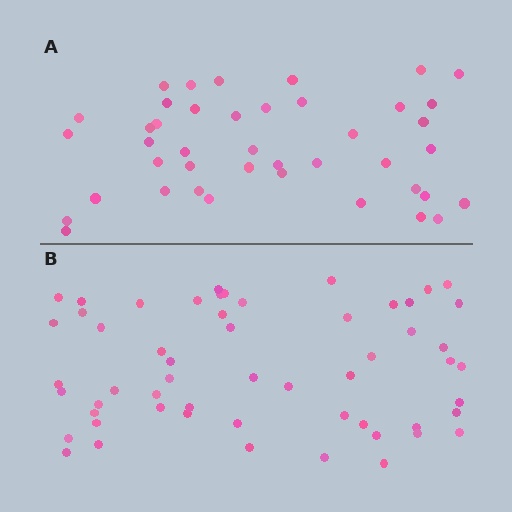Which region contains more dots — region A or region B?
Region B (the bottom region) has more dots.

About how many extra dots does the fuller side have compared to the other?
Region B has approximately 15 more dots than region A.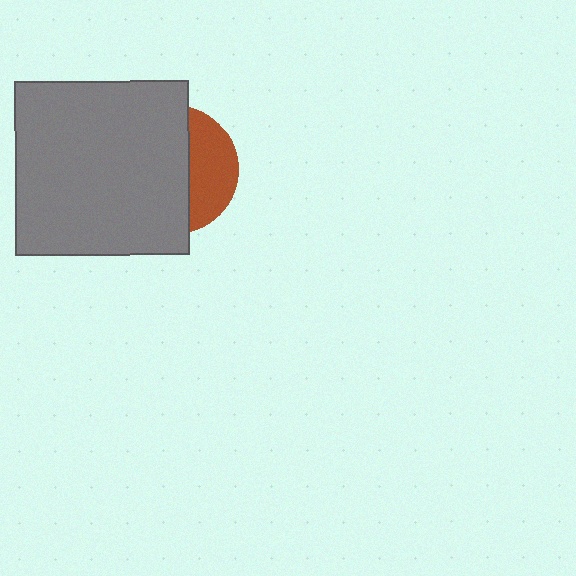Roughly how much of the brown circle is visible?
A small part of it is visible (roughly 35%).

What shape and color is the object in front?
The object in front is a gray square.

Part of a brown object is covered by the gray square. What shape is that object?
It is a circle.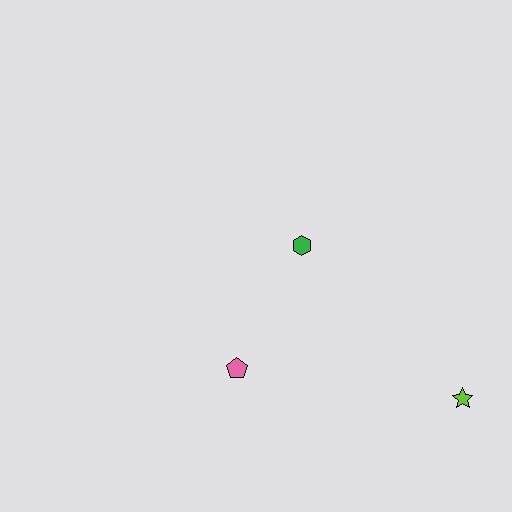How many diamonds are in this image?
There are no diamonds.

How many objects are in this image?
There are 3 objects.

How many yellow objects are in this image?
There are no yellow objects.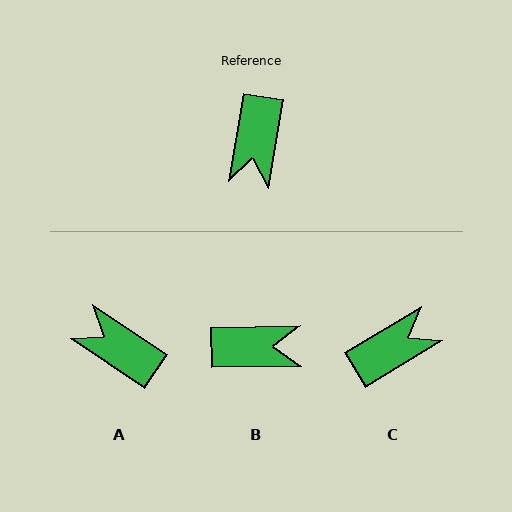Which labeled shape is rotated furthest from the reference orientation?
C, about 131 degrees away.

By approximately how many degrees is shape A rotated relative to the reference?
Approximately 114 degrees clockwise.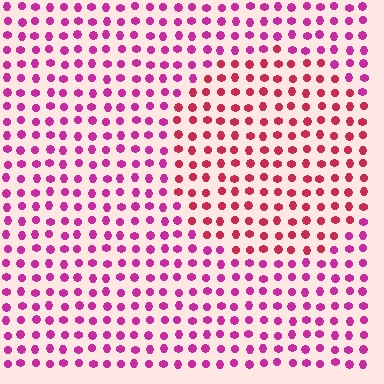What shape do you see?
I see a circle.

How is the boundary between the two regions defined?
The boundary is defined purely by a slight shift in hue (about 31 degrees). Spacing, size, and orientation are identical on both sides.